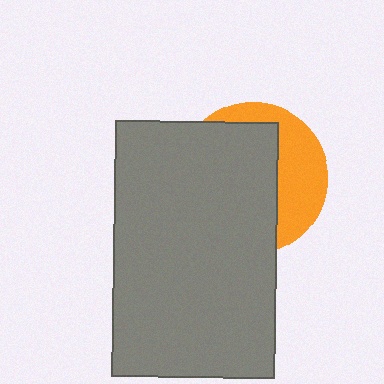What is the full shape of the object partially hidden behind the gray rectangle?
The partially hidden object is an orange circle.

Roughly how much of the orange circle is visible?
A small part of it is visible (roughly 36%).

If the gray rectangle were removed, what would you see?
You would see the complete orange circle.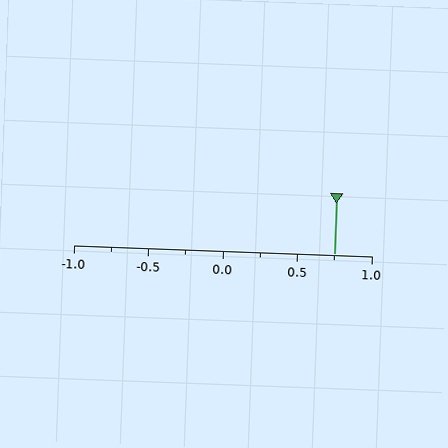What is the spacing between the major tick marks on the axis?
The major ticks are spaced 0.5 apart.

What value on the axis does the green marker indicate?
The marker indicates approximately 0.75.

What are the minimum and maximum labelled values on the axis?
The axis runs from -1.0 to 1.0.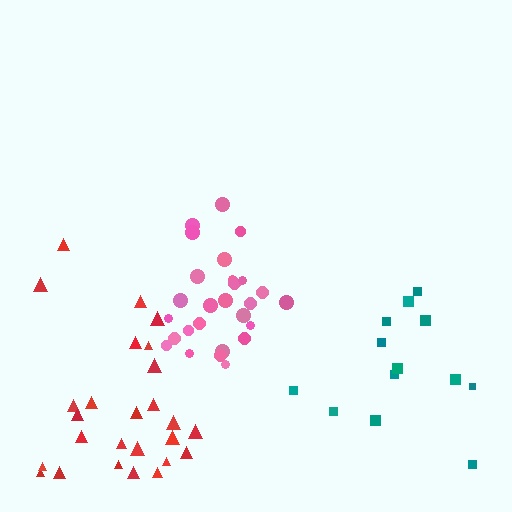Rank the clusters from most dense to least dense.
pink, teal, red.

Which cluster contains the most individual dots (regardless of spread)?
Pink (27).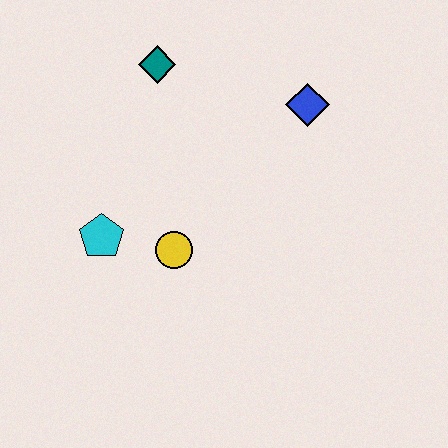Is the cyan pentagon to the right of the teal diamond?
No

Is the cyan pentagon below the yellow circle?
No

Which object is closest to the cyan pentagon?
The yellow circle is closest to the cyan pentagon.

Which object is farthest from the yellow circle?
The blue diamond is farthest from the yellow circle.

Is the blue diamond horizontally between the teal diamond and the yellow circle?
No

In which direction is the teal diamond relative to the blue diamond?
The teal diamond is to the left of the blue diamond.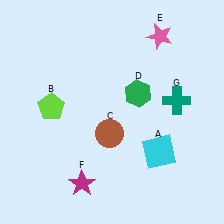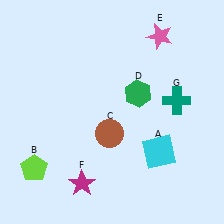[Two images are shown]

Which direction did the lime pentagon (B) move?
The lime pentagon (B) moved down.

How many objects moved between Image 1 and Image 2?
1 object moved between the two images.